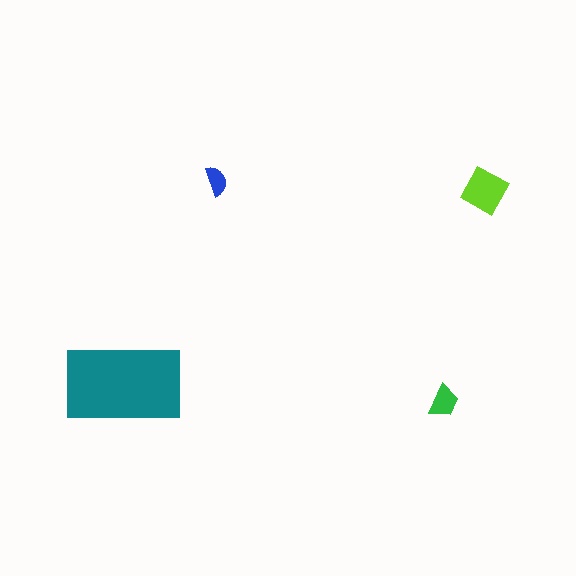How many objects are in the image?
There are 4 objects in the image.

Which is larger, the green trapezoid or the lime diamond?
The lime diamond.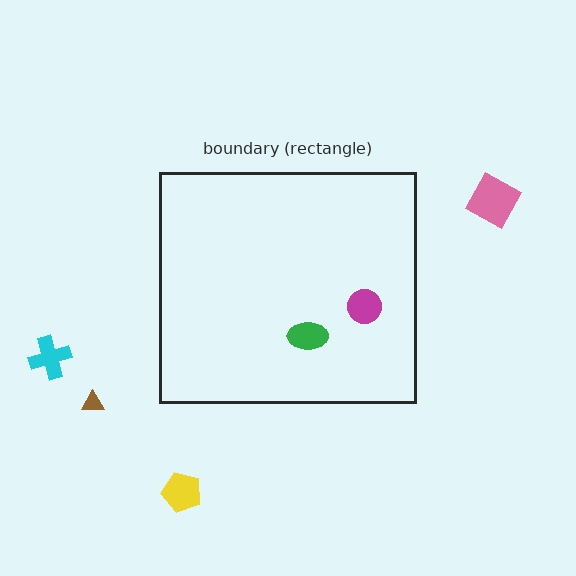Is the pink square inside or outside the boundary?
Outside.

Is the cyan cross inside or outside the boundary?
Outside.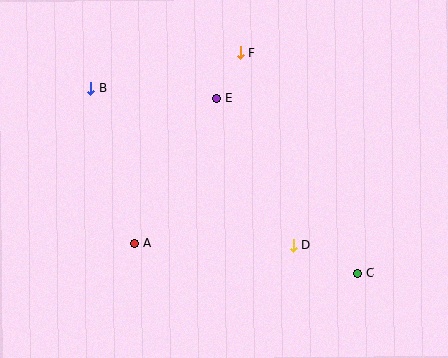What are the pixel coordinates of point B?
Point B is at (91, 88).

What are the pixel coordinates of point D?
Point D is at (293, 245).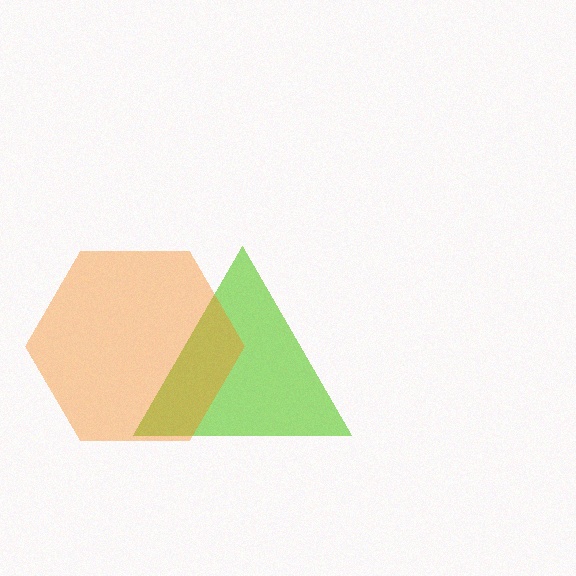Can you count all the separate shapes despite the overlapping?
Yes, there are 2 separate shapes.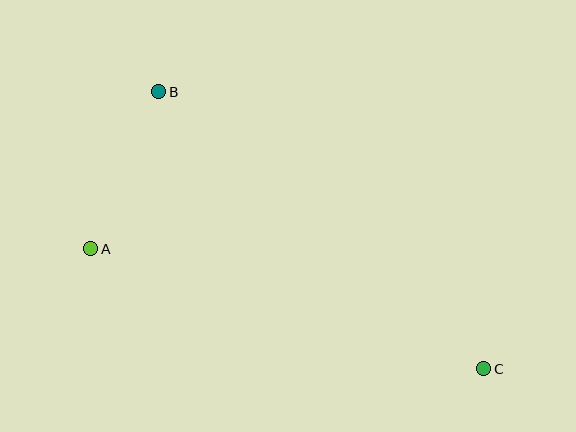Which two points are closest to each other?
Points A and B are closest to each other.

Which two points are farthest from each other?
Points B and C are farthest from each other.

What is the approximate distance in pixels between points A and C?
The distance between A and C is approximately 411 pixels.